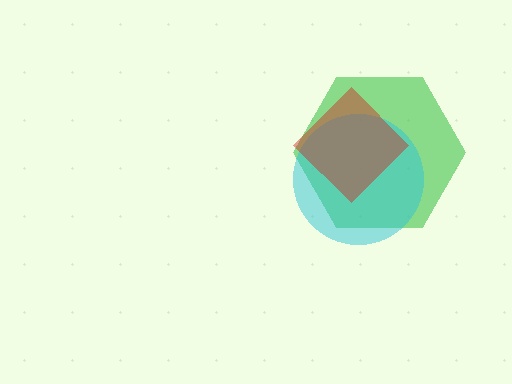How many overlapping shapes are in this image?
There are 3 overlapping shapes in the image.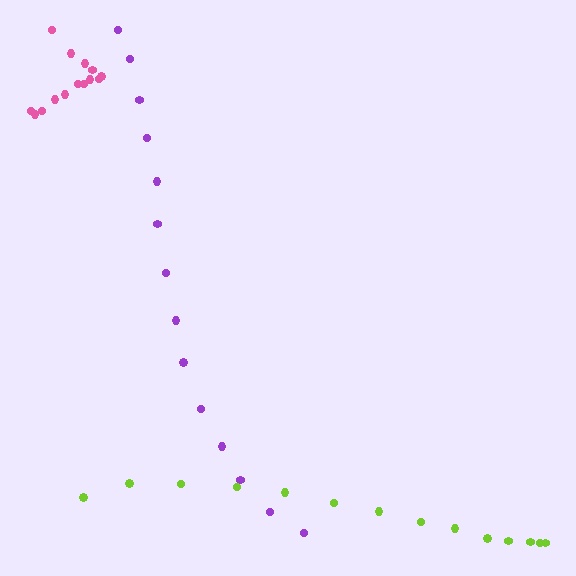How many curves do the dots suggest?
There are 3 distinct paths.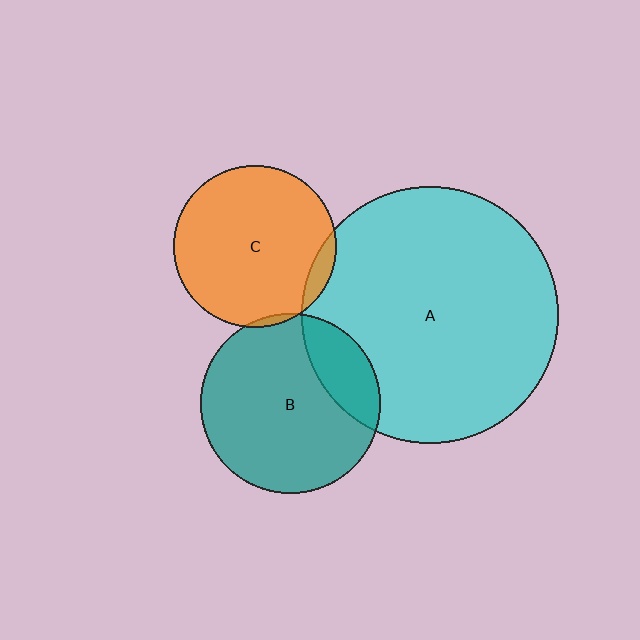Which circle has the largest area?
Circle A (cyan).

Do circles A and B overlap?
Yes.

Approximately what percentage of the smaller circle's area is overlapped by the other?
Approximately 20%.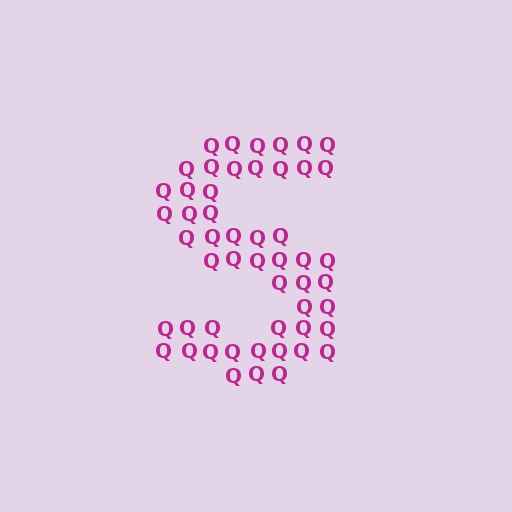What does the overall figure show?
The overall figure shows the letter S.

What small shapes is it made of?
It is made of small letter Q's.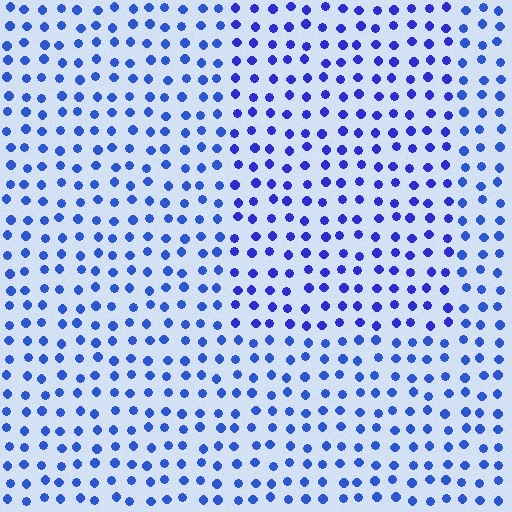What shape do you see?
I see a rectangle.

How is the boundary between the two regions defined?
The boundary is defined purely by a slight shift in hue (about 15 degrees). Spacing, size, and orientation are identical on both sides.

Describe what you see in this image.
The image is filled with small blue elements in a uniform arrangement. A rectangle-shaped region is visible where the elements are tinted to a slightly different hue, forming a subtle color boundary.